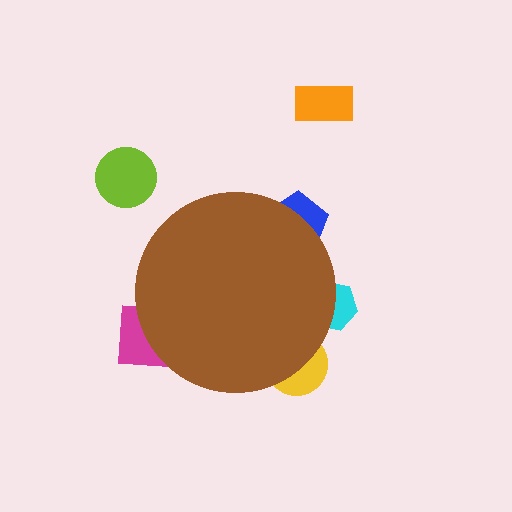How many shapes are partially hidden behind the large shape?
4 shapes are partially hidden.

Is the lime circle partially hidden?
No, the lime circle is fully visible.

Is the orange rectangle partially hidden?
No, the orange rectangle is fully visible.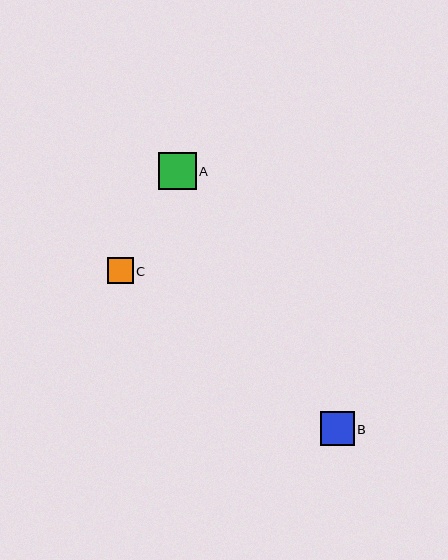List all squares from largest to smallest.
From largest to smallest: A, B, C.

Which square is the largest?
Square A is the largest with a size of approximately 37 pixels.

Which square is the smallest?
Square C is the smallest with a size of approximately 26 pixels.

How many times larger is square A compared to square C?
Square A is approximately 1.4 times the size of square C.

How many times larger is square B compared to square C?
Square B is approximately 1.3 times the size of square C.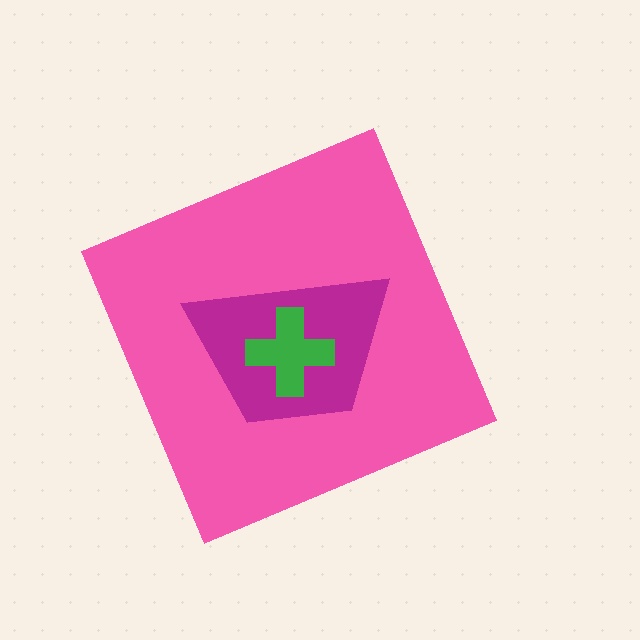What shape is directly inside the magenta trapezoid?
The green cross.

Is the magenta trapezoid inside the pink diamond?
Yes.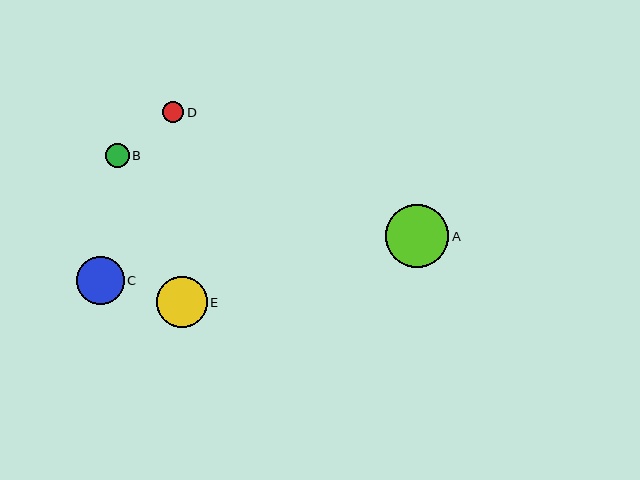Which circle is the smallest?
Circle D is the smallest with a size of approximately 21 pixels.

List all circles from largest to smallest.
From largest to smallest: A, E, C, B, D.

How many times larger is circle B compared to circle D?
Circle B is approximately 1.1 times the size of circle D.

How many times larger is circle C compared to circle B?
Circle C is approximately 2.0 times the size of circle B.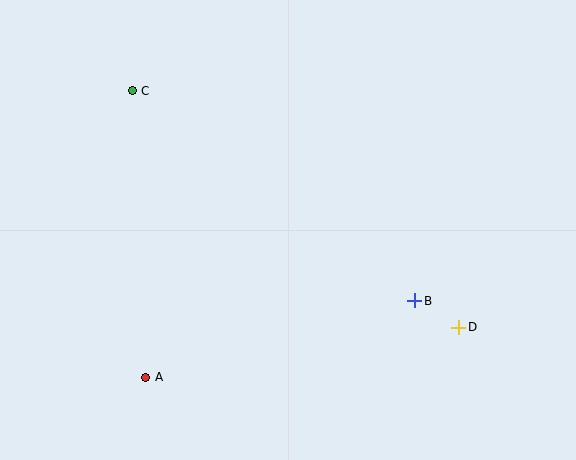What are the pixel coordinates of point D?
Point D is at (459, 327).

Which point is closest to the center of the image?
Point B at (415, 301) is closest to the center.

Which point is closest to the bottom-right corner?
Point D is closest to the bottom-right corner.